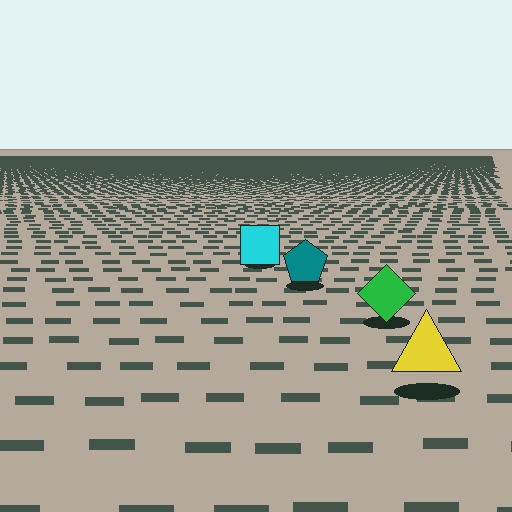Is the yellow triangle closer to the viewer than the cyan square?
Yes. The yellow triangle is closer — you can tell from the texture gradient: the ground texture is coarser near it.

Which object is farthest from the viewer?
The cyan square is farthest from the viewer. It appears smaller and the ground texture around it is denser.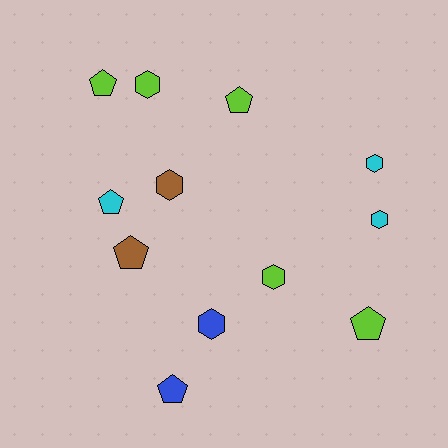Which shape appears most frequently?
Hexagon, with 6 objects.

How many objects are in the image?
There are 12 objects.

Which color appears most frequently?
Lime, with 5 objects.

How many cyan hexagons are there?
There are 2 cyan hexagons.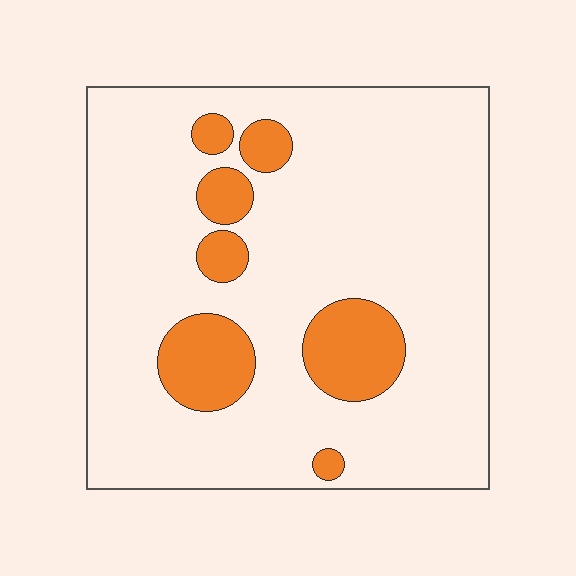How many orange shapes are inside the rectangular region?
7.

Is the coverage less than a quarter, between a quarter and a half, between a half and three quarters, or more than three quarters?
Less than a quarter.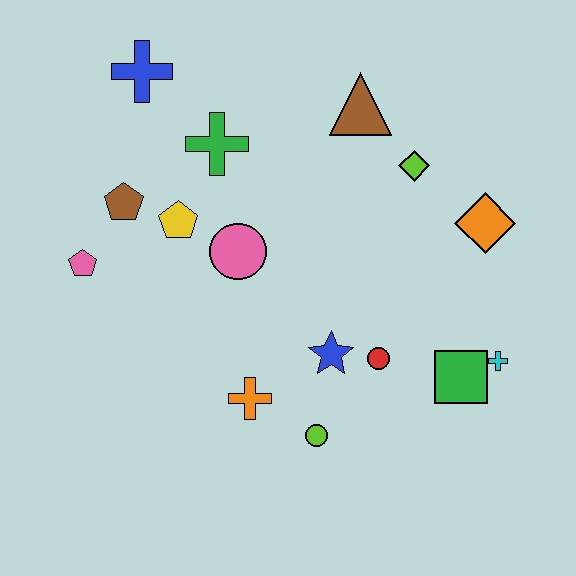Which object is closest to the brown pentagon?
The yellow pentagon is closest to the brown pentagon.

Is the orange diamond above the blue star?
Yes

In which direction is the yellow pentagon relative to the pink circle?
The yellow pentagon is to the left of the pink circle.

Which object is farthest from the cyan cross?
The blue cross is farthest from the cyan cross.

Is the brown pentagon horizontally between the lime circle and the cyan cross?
No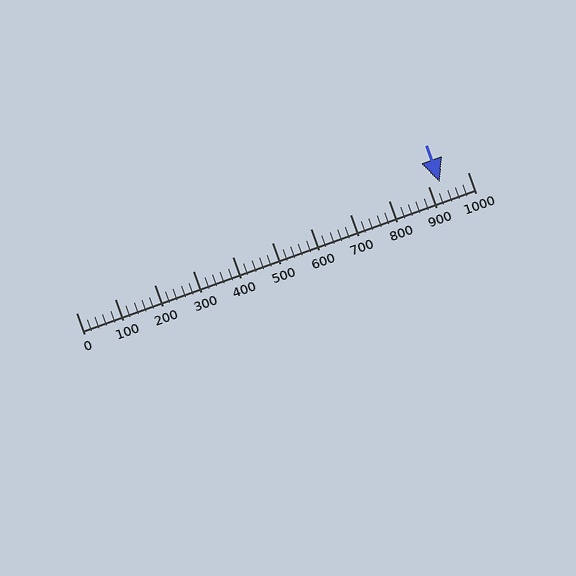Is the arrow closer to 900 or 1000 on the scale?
The arrow is closer to 900.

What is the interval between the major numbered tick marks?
The major tick marks are spaced 100 units apart.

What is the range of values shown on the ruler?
The ruler shows values from 0 to 1000.